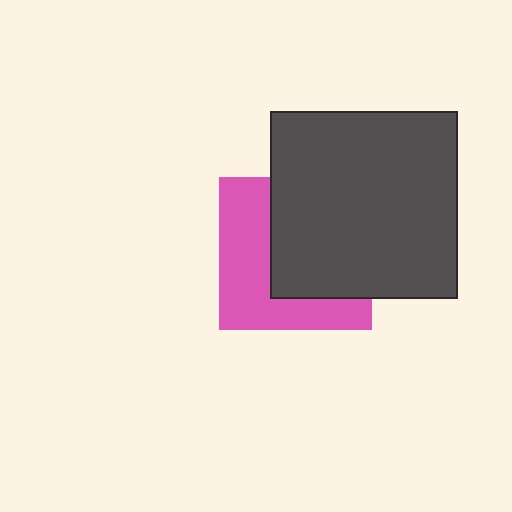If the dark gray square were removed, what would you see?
You would see the complete pink square.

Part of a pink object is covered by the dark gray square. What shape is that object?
It is a square.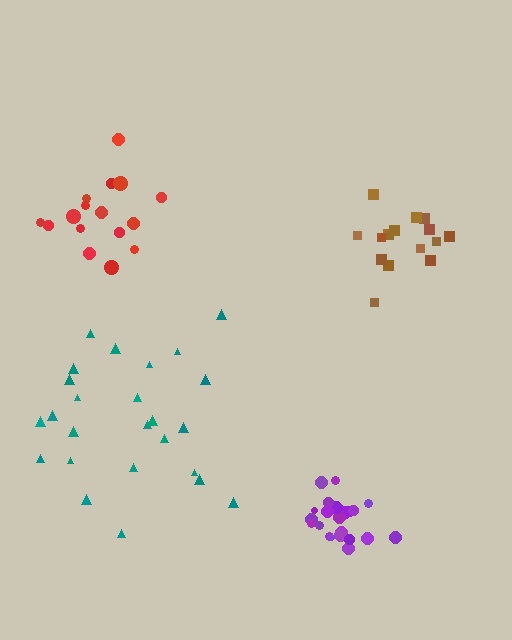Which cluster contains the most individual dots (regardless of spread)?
Teal (25).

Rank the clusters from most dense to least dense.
purple, brown, red, teal.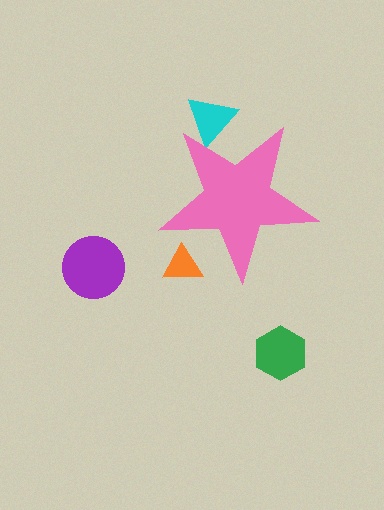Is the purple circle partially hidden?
No, the purple circle is fully visible.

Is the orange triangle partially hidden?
Yes, the orange triangle is partially hidden behind the pink star.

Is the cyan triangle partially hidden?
Yes, the cyan triangle is partially hidden behind the pink star.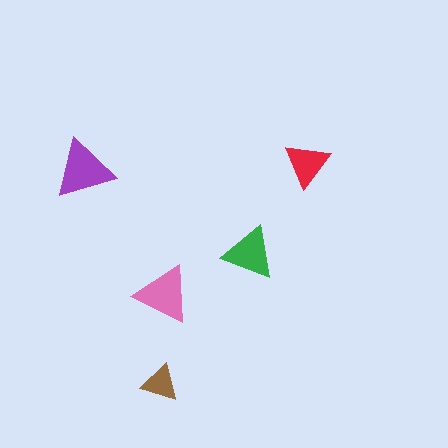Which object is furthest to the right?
The red triangle is rightmost.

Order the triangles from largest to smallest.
the purple one, the pink one, the green one, the red one, the brown one.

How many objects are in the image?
There are 5 objects in the image.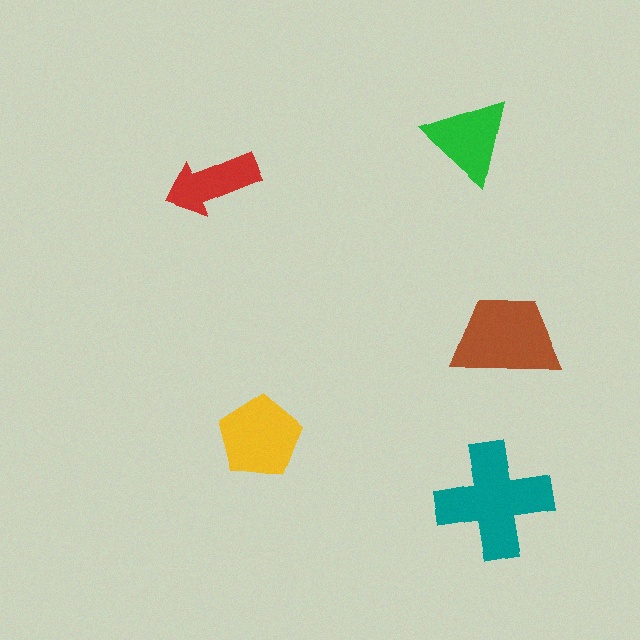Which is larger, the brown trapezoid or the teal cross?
The teal cross.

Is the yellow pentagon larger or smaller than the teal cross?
Smaller.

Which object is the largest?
The teal cross.